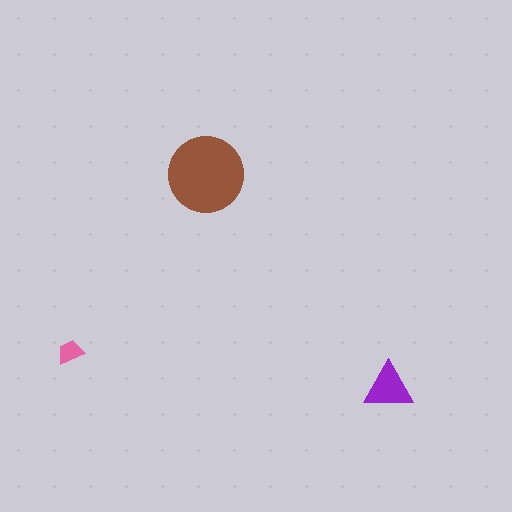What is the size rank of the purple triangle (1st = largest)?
2nd.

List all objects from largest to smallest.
The brown circle, the purple triangle, the pink trapezoid.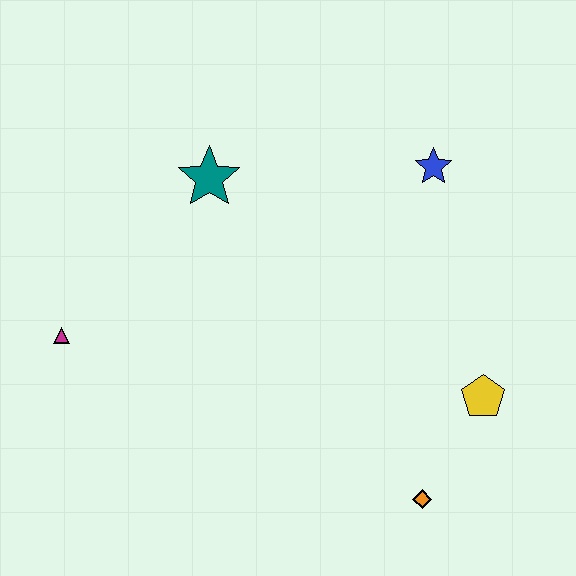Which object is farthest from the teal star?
The orange diamond is farthest from the teal star.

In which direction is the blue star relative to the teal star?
The blue star is to the right of the teal star.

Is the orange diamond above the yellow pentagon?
No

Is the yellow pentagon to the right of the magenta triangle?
Yes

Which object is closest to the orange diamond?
The yellow pentagon is closest to the orange diamond.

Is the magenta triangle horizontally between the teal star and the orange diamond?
No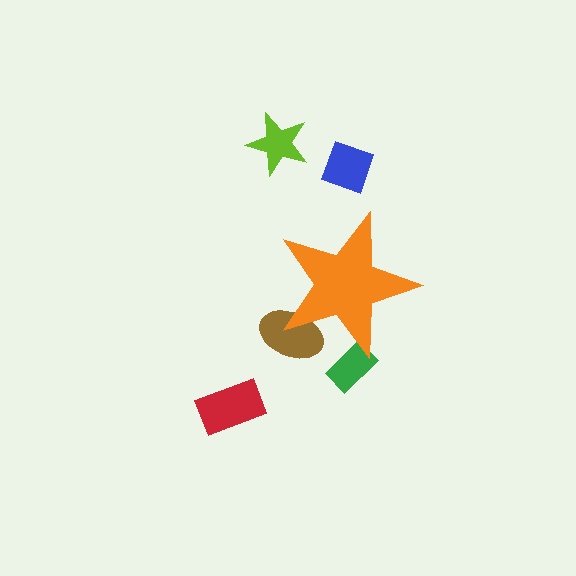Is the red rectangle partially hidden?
No, the red rectangle is fully visible.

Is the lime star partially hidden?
No, the lime star is fully visible.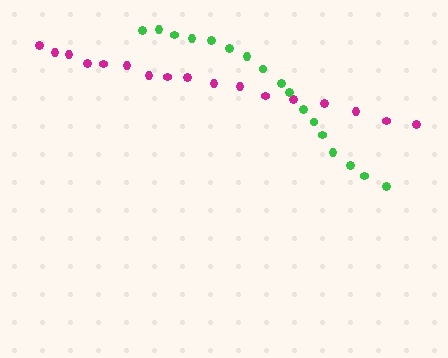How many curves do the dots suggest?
There are 2 distinct paths.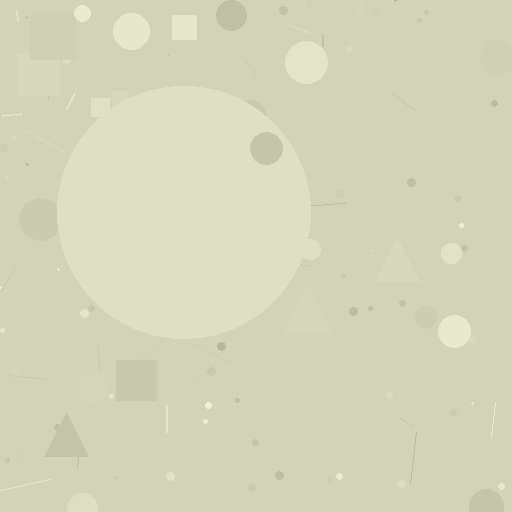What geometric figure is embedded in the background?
A circle is embedded in the background.